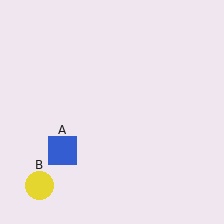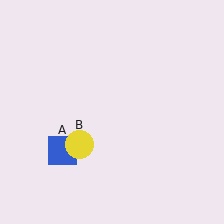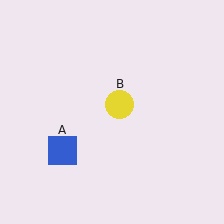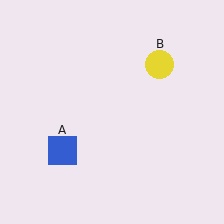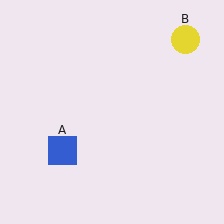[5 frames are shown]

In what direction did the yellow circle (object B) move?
The yellow circle (object B) moved up and to the right.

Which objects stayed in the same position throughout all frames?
Blue square (object A) remained stationary.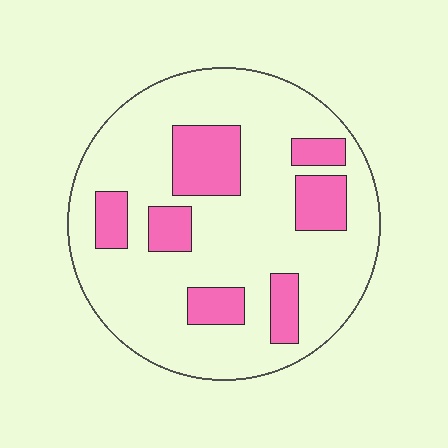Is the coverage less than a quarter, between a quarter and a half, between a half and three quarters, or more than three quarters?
Less than a quarter.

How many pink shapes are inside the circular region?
7.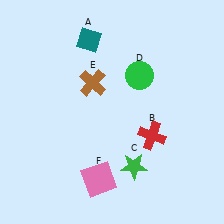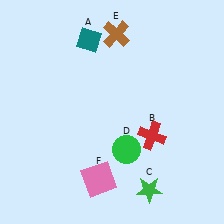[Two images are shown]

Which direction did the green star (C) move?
The green star (C) moved down.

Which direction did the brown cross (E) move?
The brown cross (E) moved up.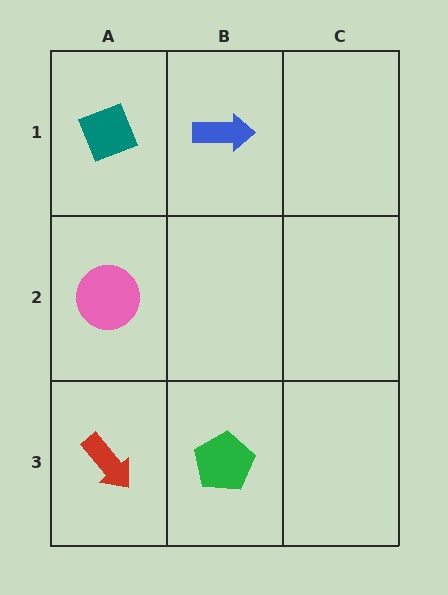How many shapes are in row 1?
2 shapes.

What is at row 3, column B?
A green pentagon.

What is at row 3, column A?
A red arrow.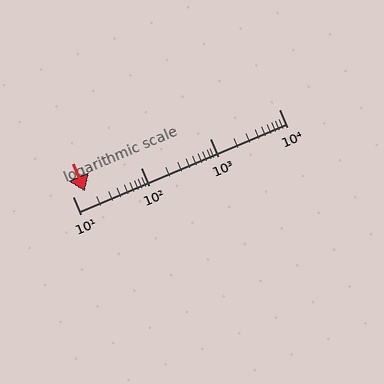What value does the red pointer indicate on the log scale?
The pointer indicates approximately 15.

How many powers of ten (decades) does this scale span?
The scale spans 3 decades, from 10 to 10000.